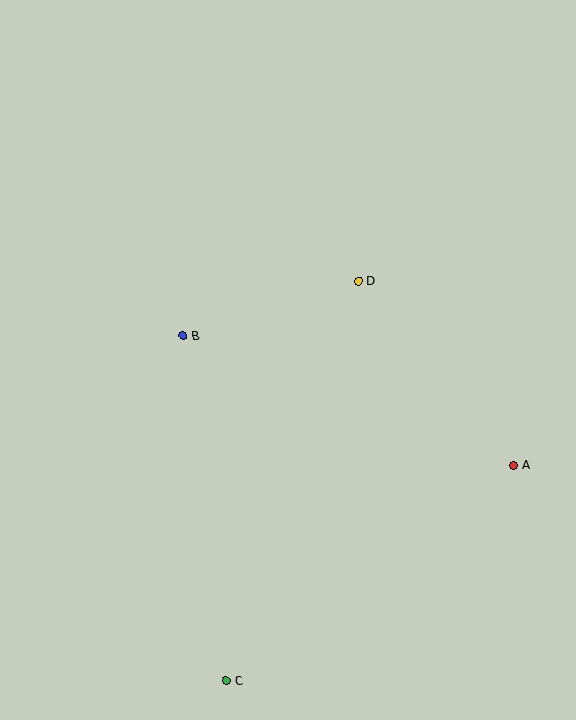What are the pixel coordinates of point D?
Point D is at (359, 281).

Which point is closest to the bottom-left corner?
Point C is closest to the bottom-left corner.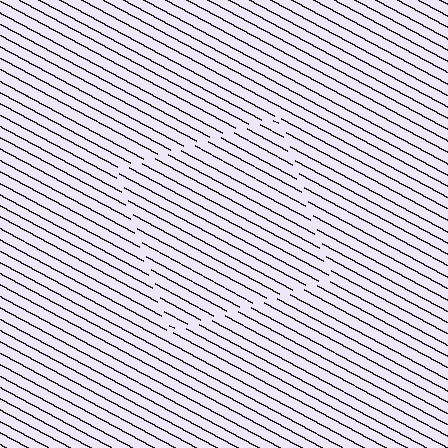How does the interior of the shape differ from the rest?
The interior of the shape contains the same grating, shifted by half a period — the contour is defined by the phase discontinuity where line-ends from the inner and outer gratings abut.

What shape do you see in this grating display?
An illusory square. The interior of the shape contains the same grating, shifted by half a period — the contour is defined by the phase discontinuity where line-ends from the inner and outer gratings abut.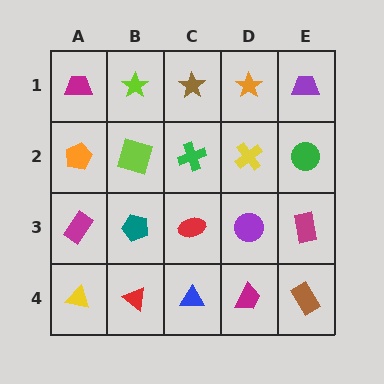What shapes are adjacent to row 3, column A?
An orange pentagon (row 2, column A), a yellow triangle (row 4, column A), a teal pentagon (row 3, column B).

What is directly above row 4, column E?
A magenta rectangle.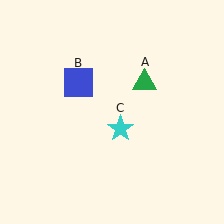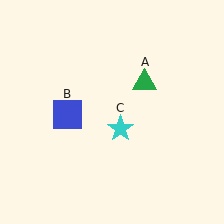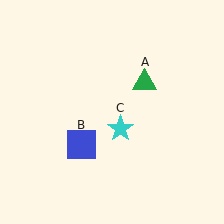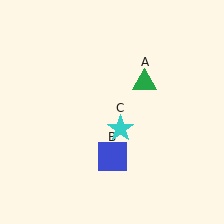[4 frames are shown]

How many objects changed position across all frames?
1 object changed position: blue square (object B).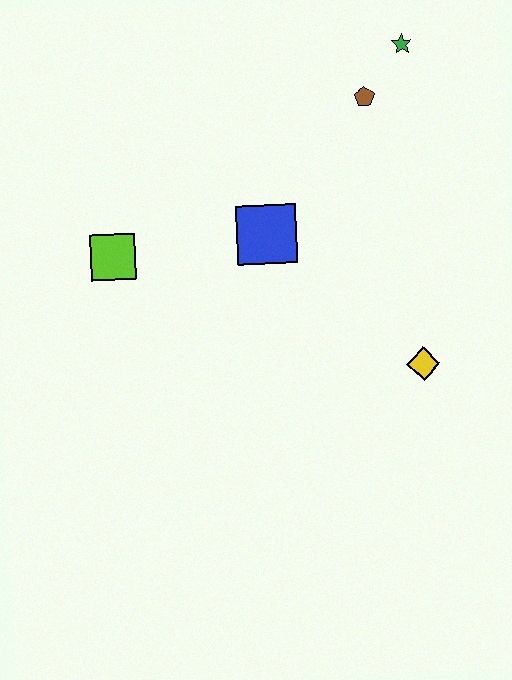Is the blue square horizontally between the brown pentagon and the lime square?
Yes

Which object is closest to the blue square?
The lime square is closest to the blue square.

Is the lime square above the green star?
No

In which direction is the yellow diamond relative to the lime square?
The yellow diamond is to the right of the lime square.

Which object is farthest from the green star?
The lime square is farthest from the green star.